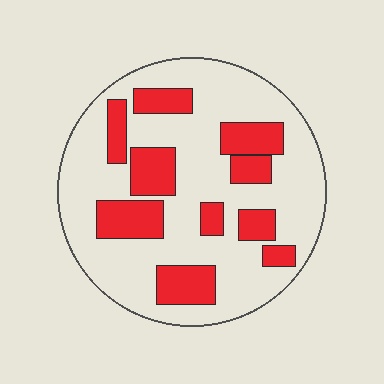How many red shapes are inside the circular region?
10.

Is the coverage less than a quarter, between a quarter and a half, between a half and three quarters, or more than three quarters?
Between a quarter and a half.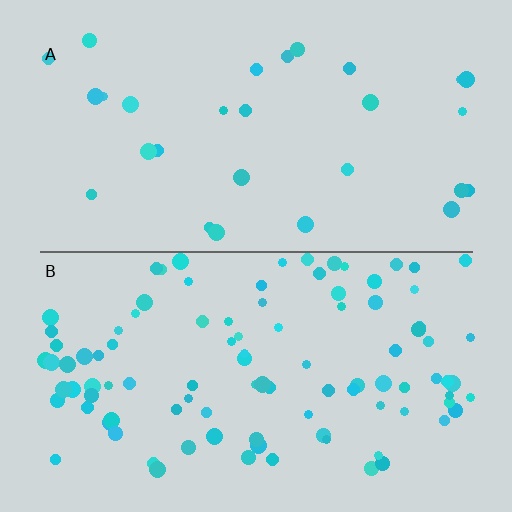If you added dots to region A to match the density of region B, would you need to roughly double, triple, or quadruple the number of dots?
Approximately triple.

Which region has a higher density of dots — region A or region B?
B (the bottom).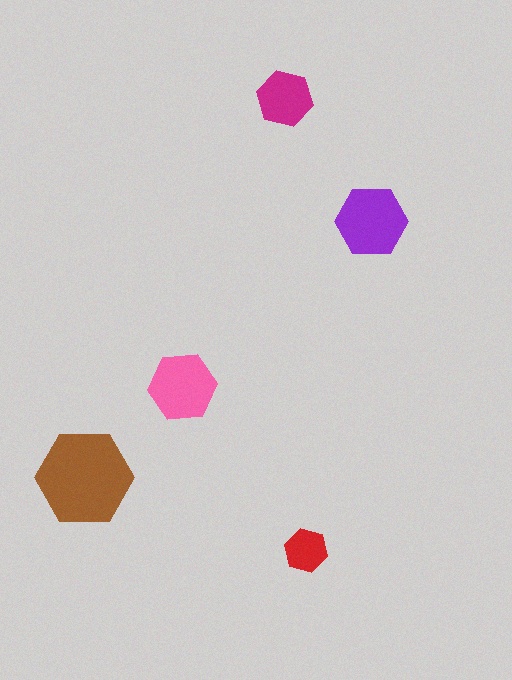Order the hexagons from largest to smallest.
the brown one, the purple one, the pink one, the magenta one, the red one.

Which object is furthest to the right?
The purple hexagon is rightmost.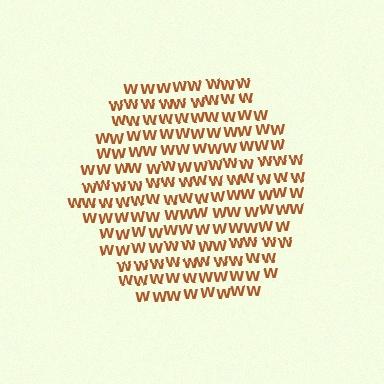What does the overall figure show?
The overall figure shows a hexagon.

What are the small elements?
The small elements are letter W's.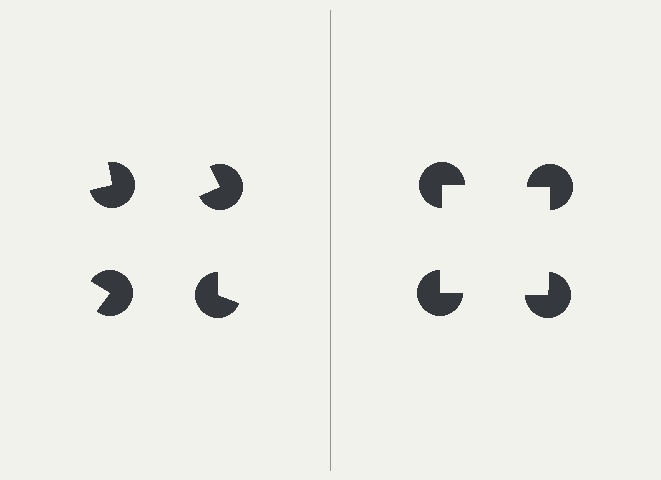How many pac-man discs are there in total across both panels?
8 — 4 on each side.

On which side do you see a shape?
An illusory square appears on the right side. On the left side the wedge cuts are rotated, so no coherent shape forms.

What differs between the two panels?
The pac-man discs are positioned identically on both sides; only the wedge orientations differ. On the right they align to a square; on the left they are misaligned.